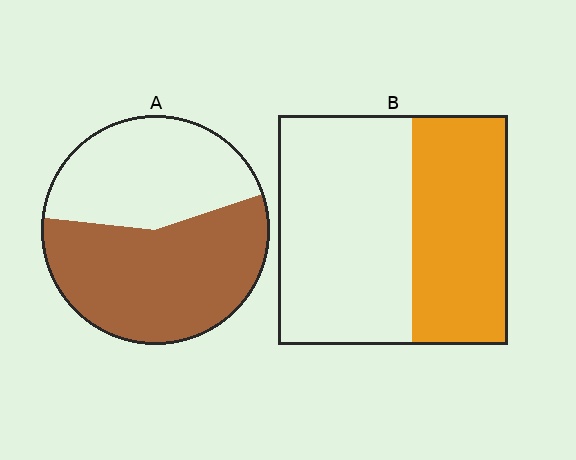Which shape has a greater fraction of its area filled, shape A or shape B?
Shape A.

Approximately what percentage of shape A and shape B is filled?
A is approximately 55% and B is approximately 40%.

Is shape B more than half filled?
No.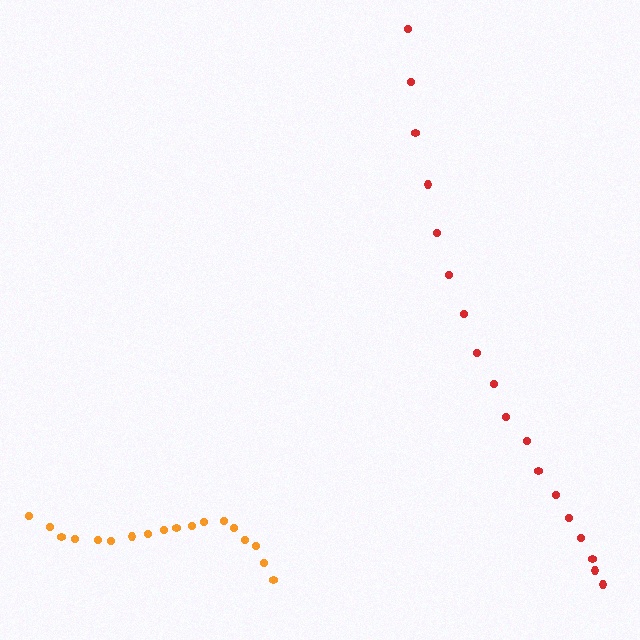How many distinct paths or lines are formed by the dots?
There are 2 distinct paths.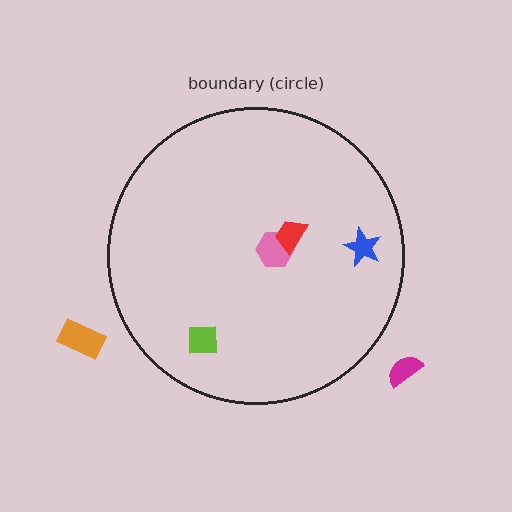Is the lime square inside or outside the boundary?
Inside.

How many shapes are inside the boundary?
4 inside, 2 outside.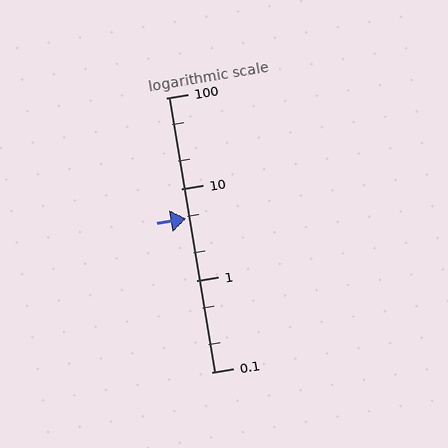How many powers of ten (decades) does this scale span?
The scale spans 3 decades, from 0.1 to 100.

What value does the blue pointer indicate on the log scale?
The pointer indicates approximately 4.8.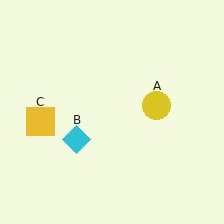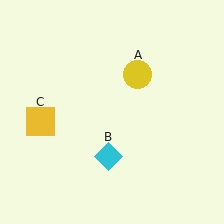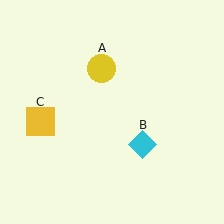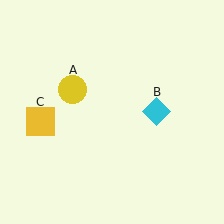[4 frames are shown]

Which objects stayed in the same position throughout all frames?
Yellow square (object C) remained stationary.